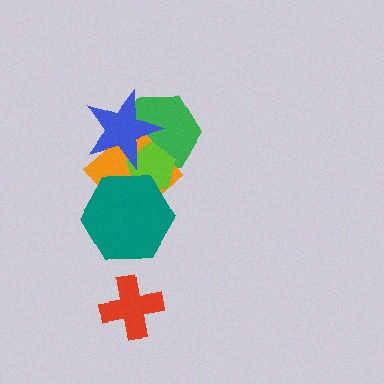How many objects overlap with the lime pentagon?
4 objects overlap with the lime pentagon.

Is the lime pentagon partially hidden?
Yes, it is partially covered by another shape.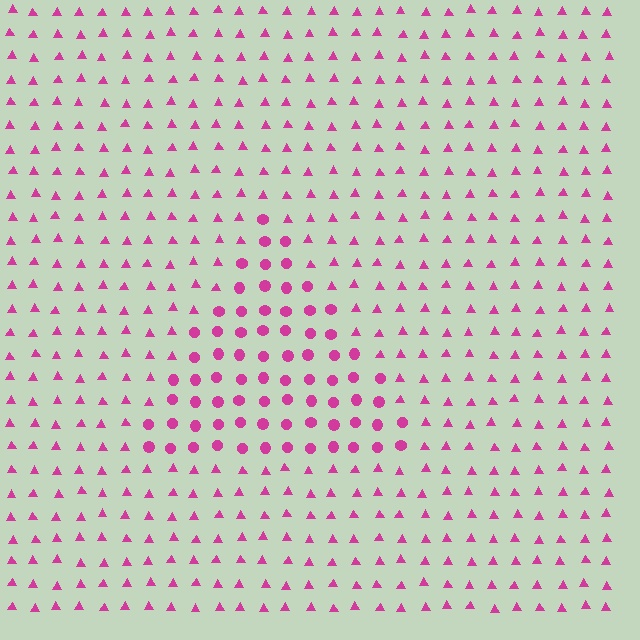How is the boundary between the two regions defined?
The boundary is defined by a change in element shape: circles inside vs. triangles outside. All elements share the same color and spacing.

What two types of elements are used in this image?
The image uses circles inside the triangle region and triangles outside it.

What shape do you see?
I see a triangle.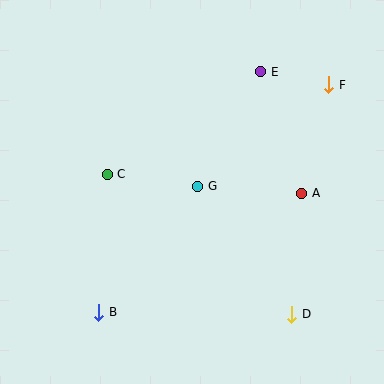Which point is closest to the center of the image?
Point G at (198, 186) is closest to the center.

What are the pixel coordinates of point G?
Point G is at (198, 186).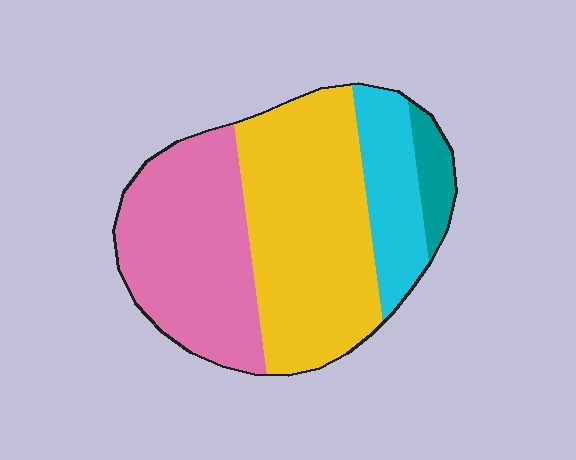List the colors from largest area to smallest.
From largest to smallest: yellow, pink, cyan, teal.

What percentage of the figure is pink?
Pink covers 35% of the figure.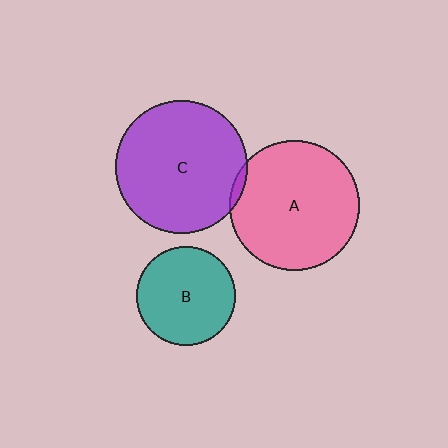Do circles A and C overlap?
Yes.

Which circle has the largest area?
Circle C (purple).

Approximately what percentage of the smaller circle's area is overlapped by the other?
Approximately 5%.